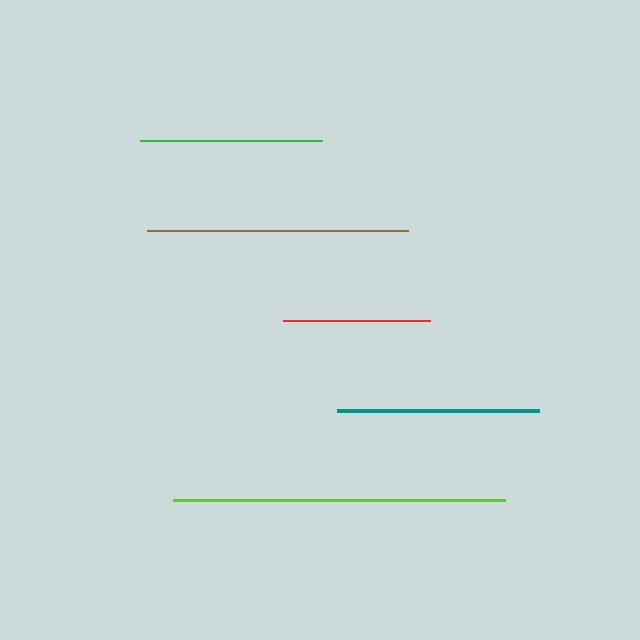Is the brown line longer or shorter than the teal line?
The brown line is longer than the teal line.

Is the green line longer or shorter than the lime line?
The lime line is longer than the green line.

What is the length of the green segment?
The green segment is approximately 182 pixels long.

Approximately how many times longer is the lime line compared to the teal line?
The lime line is approximately 1.6 times the length of the teal line.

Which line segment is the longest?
The lime line is the longest at approximately 331 pixels.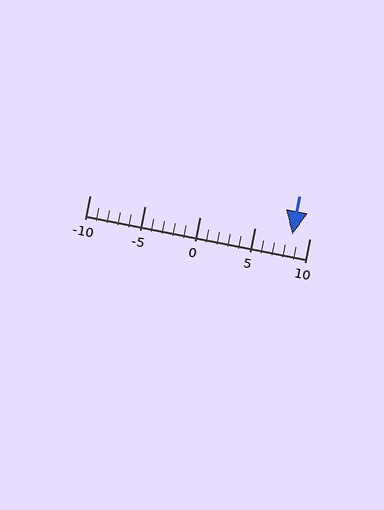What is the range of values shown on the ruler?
The ruler shows values from -10 to 10.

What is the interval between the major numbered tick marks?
The major tick marks are spaced 5 units apart.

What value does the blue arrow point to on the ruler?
The blue arrow points to approximately 8.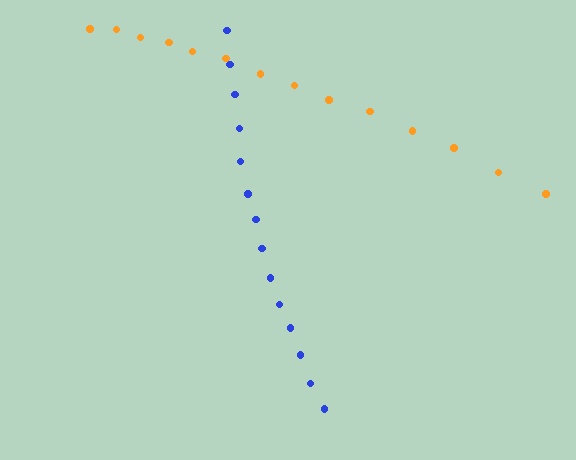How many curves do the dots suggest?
There are 2 distinct paths.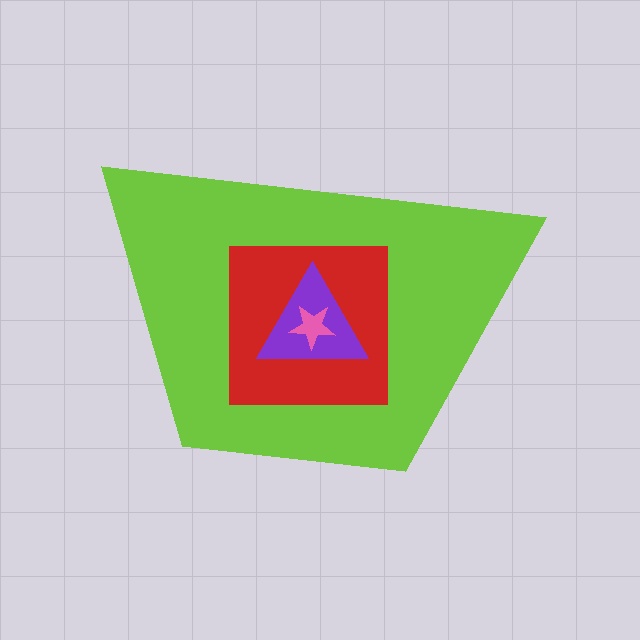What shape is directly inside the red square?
The purple triangle.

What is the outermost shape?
The lime trapezoid.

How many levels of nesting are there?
4.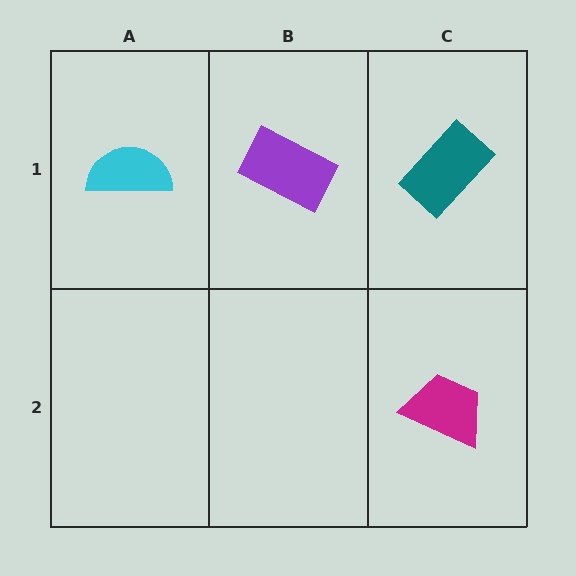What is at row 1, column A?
A cyan semicircle.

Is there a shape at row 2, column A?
No, that cell is empty.